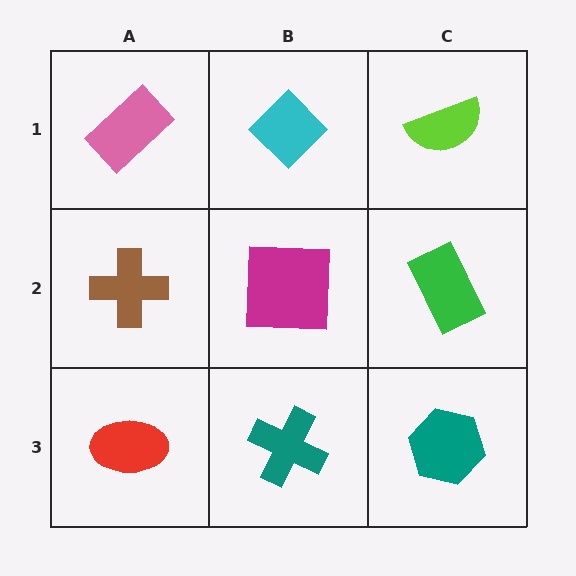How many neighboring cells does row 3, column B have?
3.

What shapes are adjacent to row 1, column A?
A brown cross (row 2, column A), a cyan diamond (row 1, column B).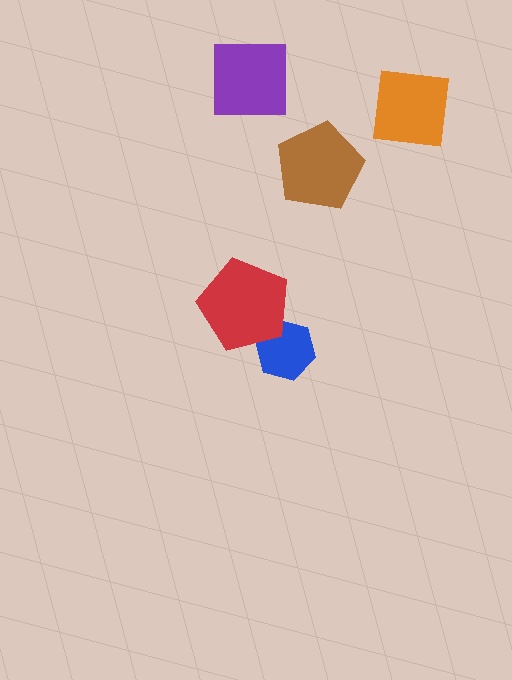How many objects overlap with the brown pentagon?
0 objects overlap with the brown pentagon.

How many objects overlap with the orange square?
0 objects overlap with the orange square.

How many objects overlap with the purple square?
0 objects overlap with the purple square.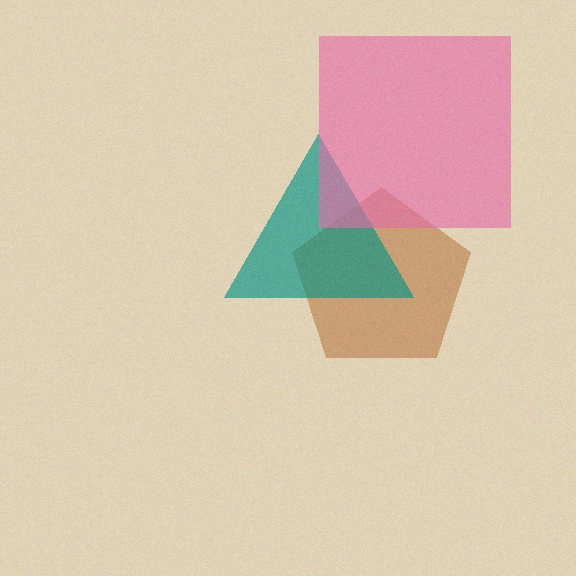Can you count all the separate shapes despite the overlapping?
Yes, there are 3 separate shapes.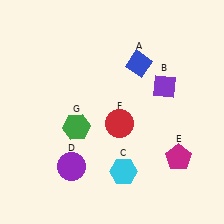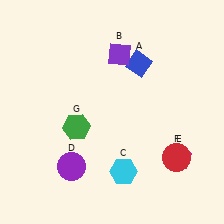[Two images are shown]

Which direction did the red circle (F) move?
The red circle (F) moved right.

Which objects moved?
The objects that moved are: the purple diamond (B), the red circle (F).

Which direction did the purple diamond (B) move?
The purple diamond (B) moved left.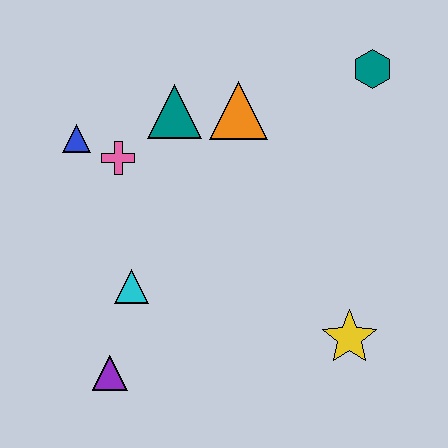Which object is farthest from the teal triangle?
The yellow star is farthest from the teal triangle.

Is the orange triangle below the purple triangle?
No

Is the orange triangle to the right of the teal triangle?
Yes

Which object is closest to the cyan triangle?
The purple triangle is closest to the cyan triangle.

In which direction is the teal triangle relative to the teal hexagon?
The teal triangle is to the left of the teal hexagon.